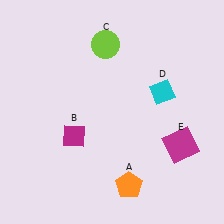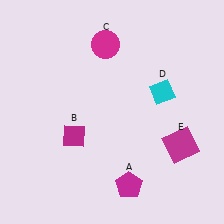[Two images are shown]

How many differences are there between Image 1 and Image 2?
There are 2 differences between the two images.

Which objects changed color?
A changed from orange to magenta. C changed from lime to magenta.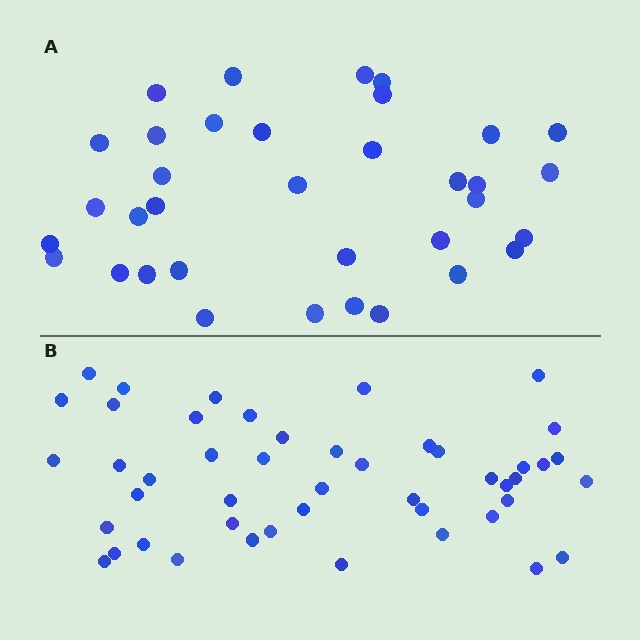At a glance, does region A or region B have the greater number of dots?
Region B (the bottom region) has more dots.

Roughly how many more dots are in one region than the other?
Region B has roughly 12 or so more dots than region A.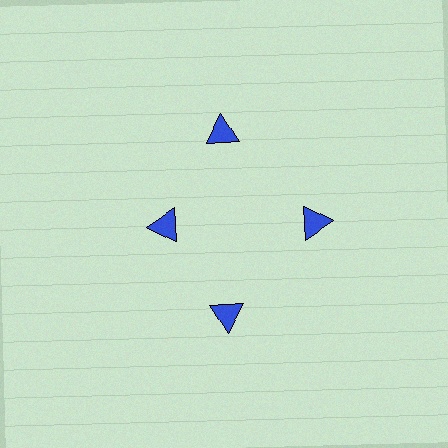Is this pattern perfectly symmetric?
No. The 4 blue triangles are arranged in a ring, but one element near the 9 o'clock position is pulled inward toward the center, breaking the 4-fold rotational symmetry.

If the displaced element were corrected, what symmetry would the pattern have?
It would have 4-fold rotational symmetry — the pattern would map onto itself every 90 degrees.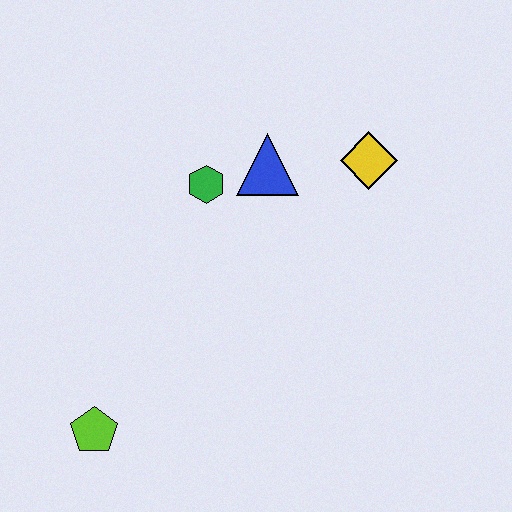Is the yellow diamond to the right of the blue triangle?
Yes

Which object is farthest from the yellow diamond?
The lime pentagon is farthest from the yellow diamond.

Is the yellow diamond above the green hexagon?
Yes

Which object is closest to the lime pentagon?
The green hexagon is closest to the lime pentagon.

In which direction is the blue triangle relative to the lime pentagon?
The blue triangle is above the lime pentagon.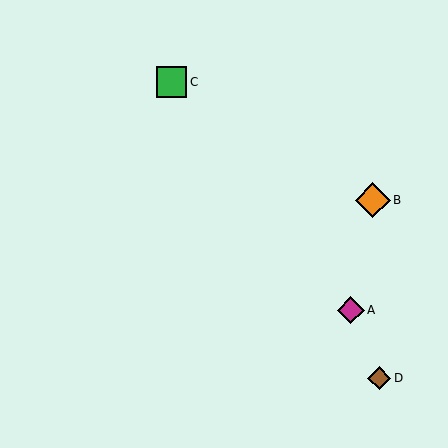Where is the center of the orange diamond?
The center of the orange diamond is at (373, 200).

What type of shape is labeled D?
Shape D is a brown diamond.